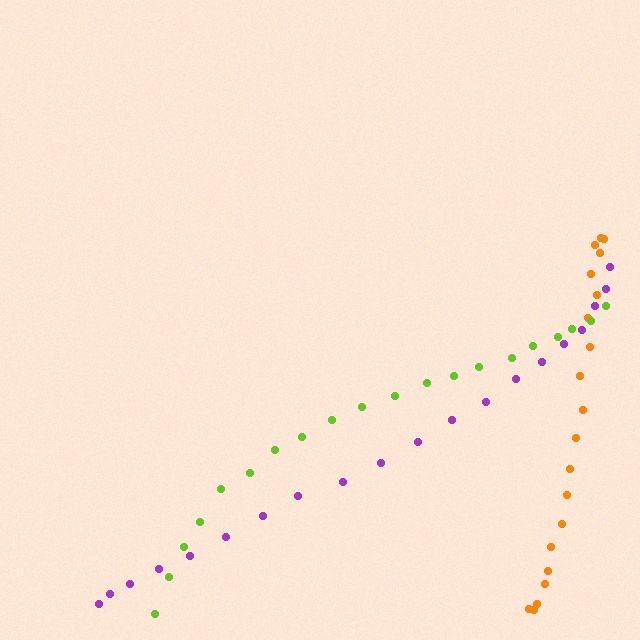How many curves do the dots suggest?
There are 3 distinct paths.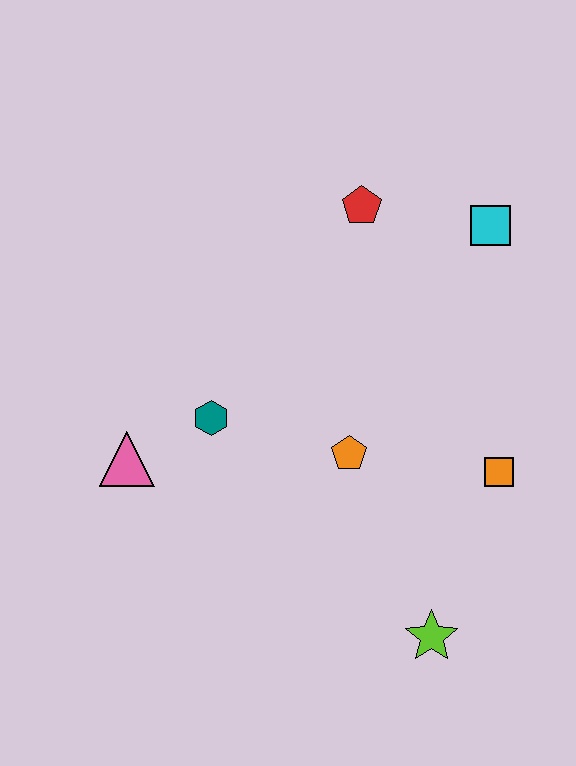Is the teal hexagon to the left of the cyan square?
Yes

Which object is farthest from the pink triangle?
The cyan square is farthest from the pink triangle.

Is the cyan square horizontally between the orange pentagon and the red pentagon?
No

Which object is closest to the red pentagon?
The cyan square is closest to the red pentagon.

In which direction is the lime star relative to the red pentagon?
The lime star is below the red pentagon.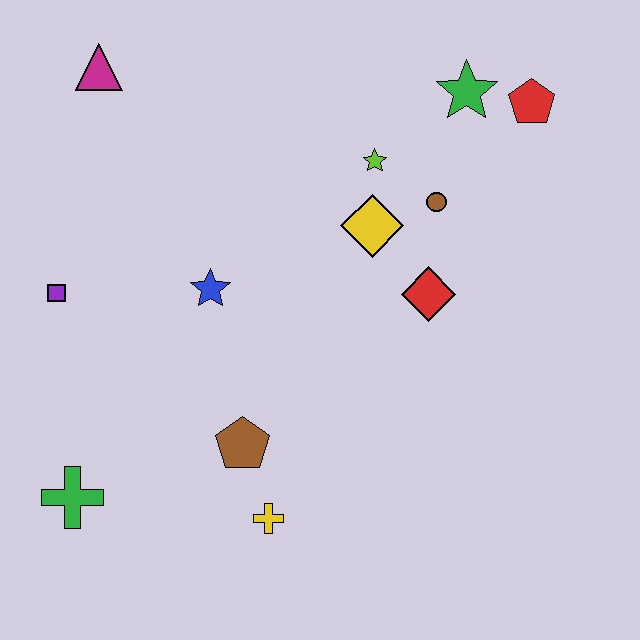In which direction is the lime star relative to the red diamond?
The lime star is above the red diamond.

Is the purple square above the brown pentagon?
Yes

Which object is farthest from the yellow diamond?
The green cross is farthest from the yellow diamond.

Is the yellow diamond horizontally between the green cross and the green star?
Yes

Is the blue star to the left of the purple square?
No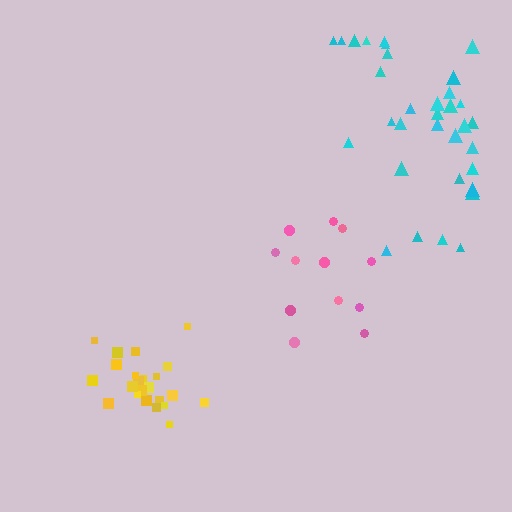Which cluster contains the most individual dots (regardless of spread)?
Cyan (33).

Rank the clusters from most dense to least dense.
yellow, cyan, pink.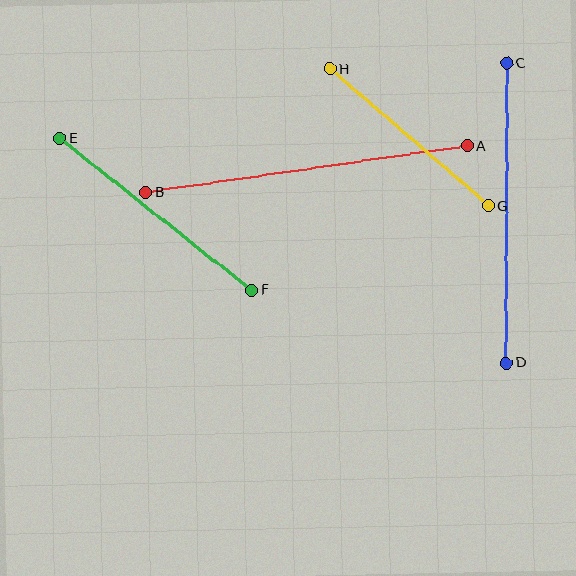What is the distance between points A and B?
The distance is approximately 325 pixels.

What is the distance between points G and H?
The distance is approximately 209 pixels.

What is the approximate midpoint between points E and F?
The midpoint is at approximately (156, 214) pixels.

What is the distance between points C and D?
The distance is approximately 300 pixels.